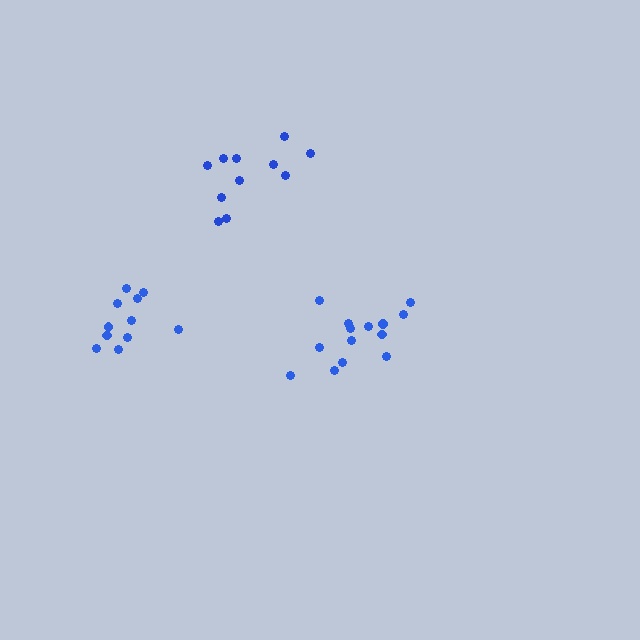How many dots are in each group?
Group 1: 14 dots, Group 2: 11 dots, Group 3: 11 dots (36 total).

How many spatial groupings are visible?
There are 3 spatial groupings.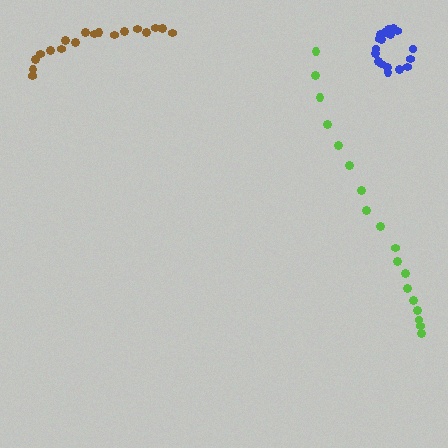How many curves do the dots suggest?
There are 3 distinct paths.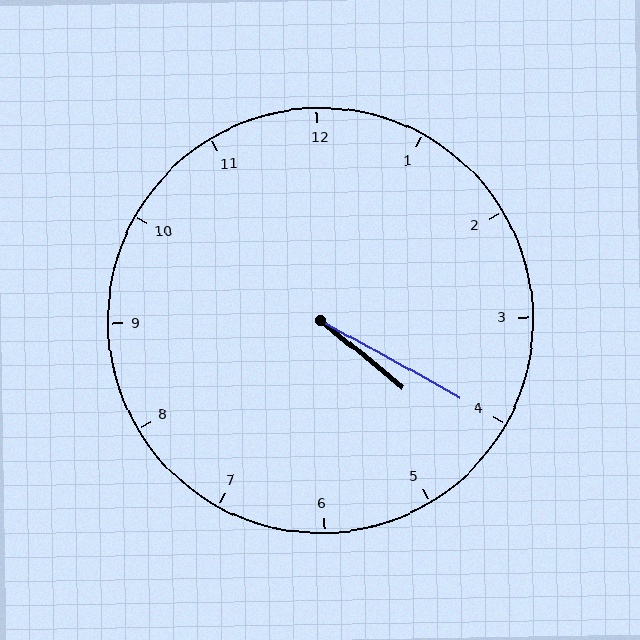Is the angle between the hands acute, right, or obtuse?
It is acute.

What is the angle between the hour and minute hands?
Approximately 10 degrees.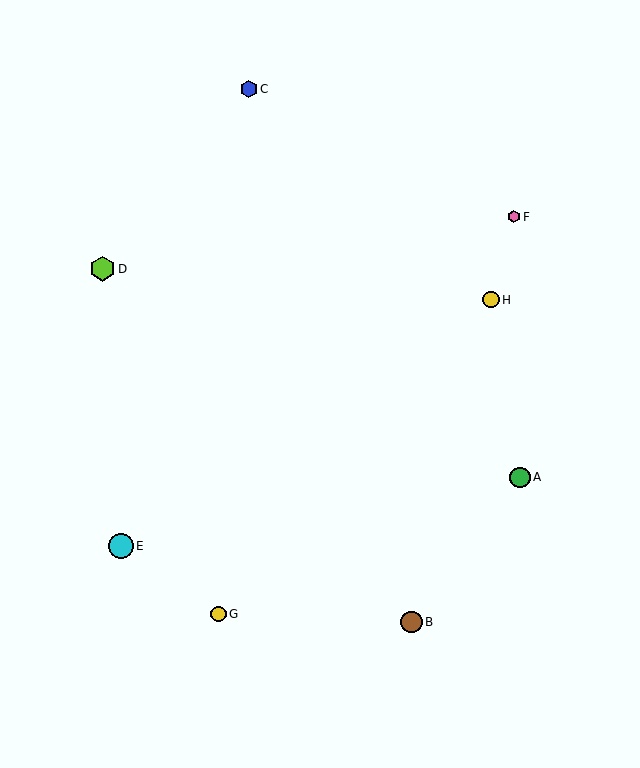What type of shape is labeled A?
Shape A is a green circle.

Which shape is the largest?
The lime hexagon (labeled D) is the largest.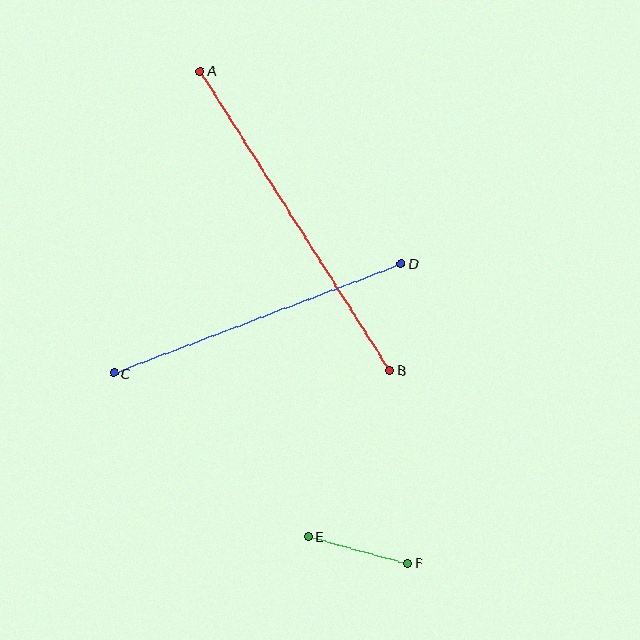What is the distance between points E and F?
The distance is approximately 103 pixels.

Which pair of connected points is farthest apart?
Points A and B are farthest apart.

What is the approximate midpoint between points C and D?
The midpoint is at approximately (257, 318) pixels.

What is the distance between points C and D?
The distance is approximately 308 pixels.